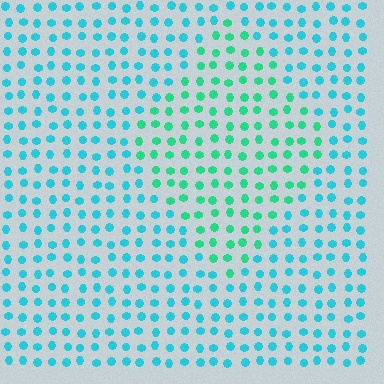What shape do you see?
I see a diamond.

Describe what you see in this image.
The image is filled with small cyan elements in a uniform arrangement. A diamond-shaped region is visible where the elements are tinted to a slightly different hue, forming a subtle color boundary.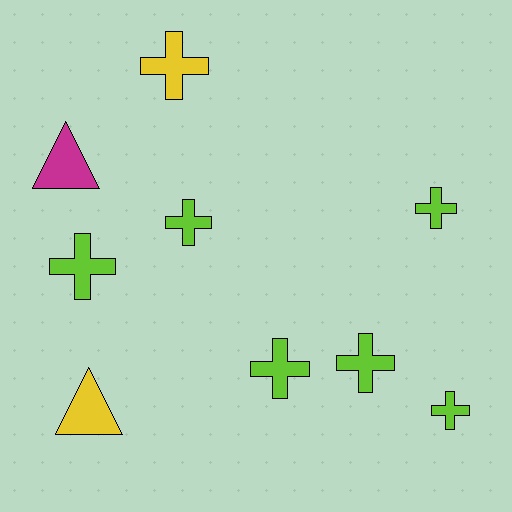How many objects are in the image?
There are 9 objects.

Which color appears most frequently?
Lime, with 6 objects.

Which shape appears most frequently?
Cross, with 7 objects.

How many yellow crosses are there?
There is 1 yellow cross.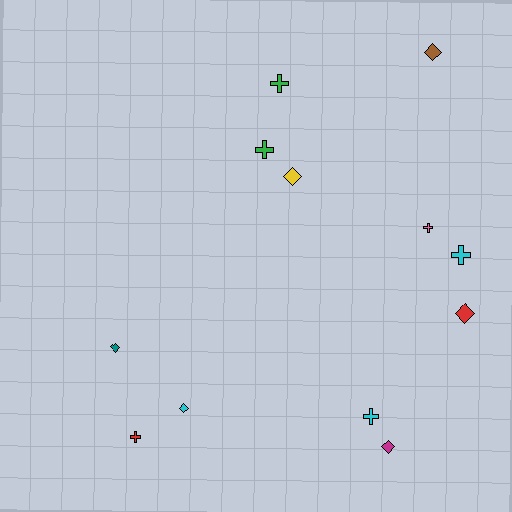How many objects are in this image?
There are 12 objects.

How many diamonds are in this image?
There are 6 diamonds.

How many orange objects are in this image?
There are no orange objects.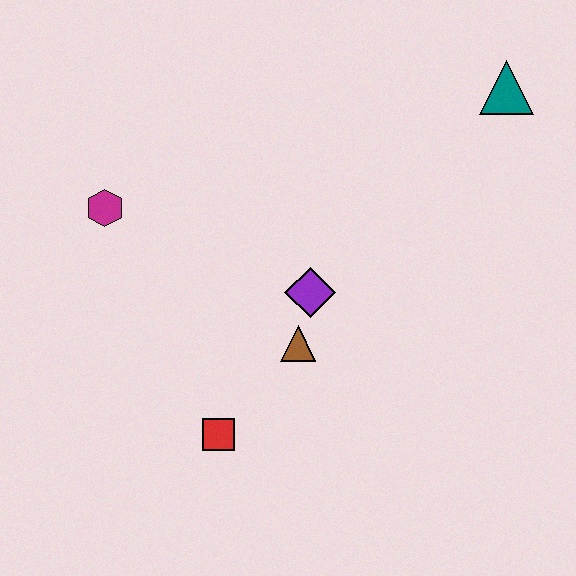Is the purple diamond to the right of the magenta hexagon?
Yes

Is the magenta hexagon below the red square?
No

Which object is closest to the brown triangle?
The purple diamond is closest to the brown triangle.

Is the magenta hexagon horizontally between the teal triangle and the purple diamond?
No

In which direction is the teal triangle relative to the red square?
The teal triangle is above the red square.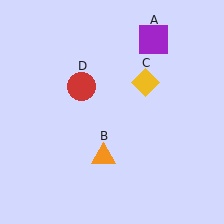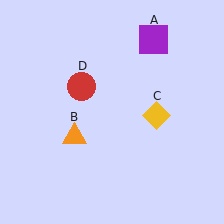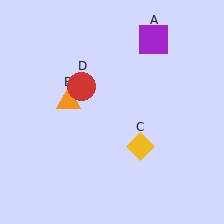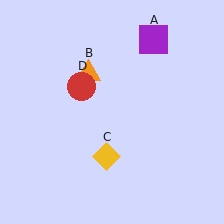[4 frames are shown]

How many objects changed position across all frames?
2 objects changed position: orange triangle (object B), yellow diamond (object C).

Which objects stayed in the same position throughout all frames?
Purple square (object A) and red circle (object D) remained stationary.